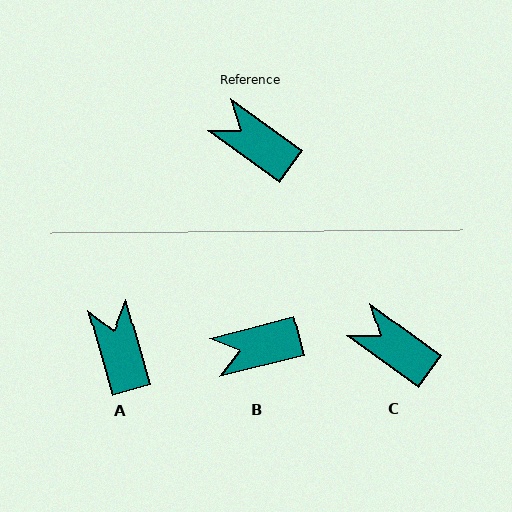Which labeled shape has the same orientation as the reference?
C.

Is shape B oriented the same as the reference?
No, it is off by about 50 degrees.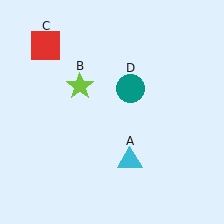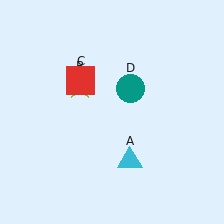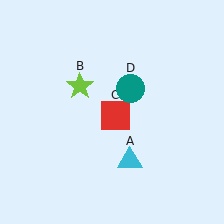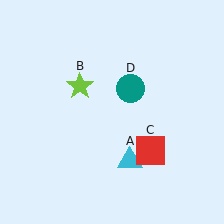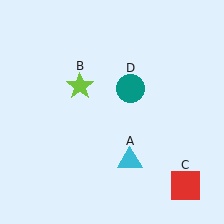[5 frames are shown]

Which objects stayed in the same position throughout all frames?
Cyan triangle (object A) and lime star (object B) and teal circle (object D) remained stationary.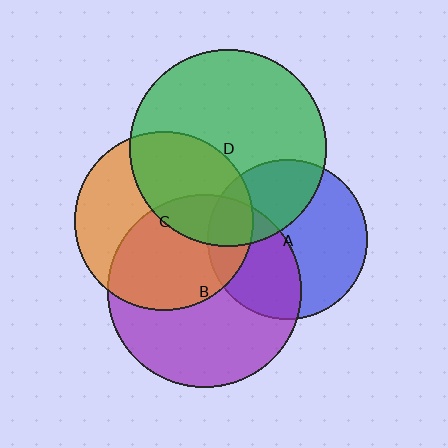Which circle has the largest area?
Circle D (green).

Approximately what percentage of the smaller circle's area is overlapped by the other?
Approximately 40%.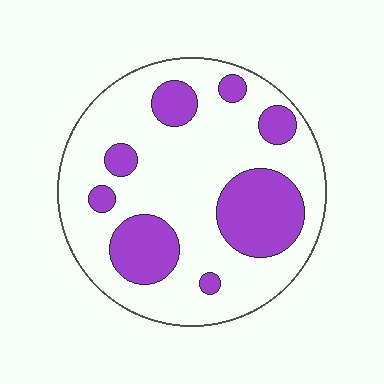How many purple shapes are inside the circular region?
8.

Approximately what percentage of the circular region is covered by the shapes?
Approximately 30%.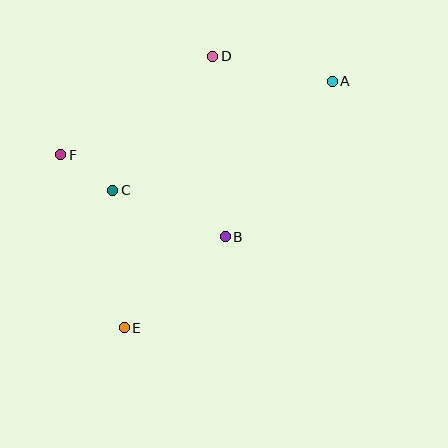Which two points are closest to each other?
Points C and F are closest to each other.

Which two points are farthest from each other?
Points A and E are farthest from each other.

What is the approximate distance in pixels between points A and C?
The distance between A and C is approximately 245 pixels.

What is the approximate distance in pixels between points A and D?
The distance between A and D is approximately 122 pixels.